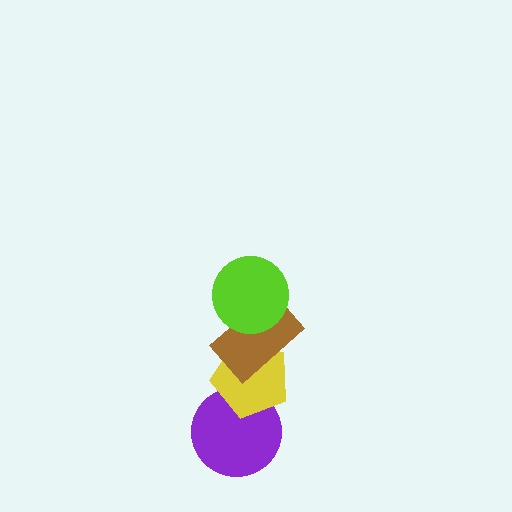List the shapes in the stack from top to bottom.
From top to bottom: the lime circle, the brown rectangle, the yellow pentagon, the purple circle.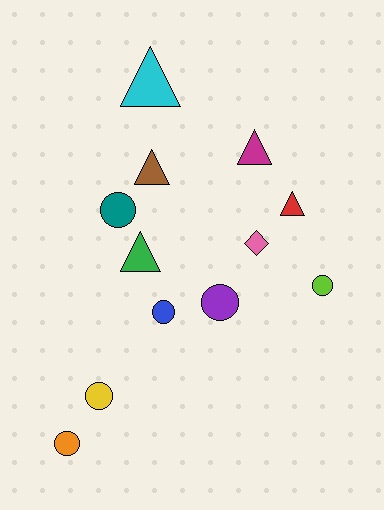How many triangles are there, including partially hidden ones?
There are 5 triangles.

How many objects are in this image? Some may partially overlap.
There are 12 objects.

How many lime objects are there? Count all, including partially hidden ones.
There is 1 lime object.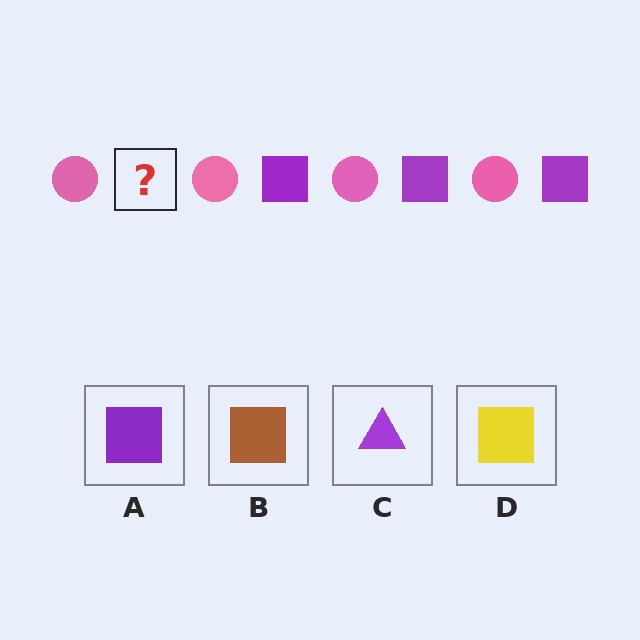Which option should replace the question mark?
Option A.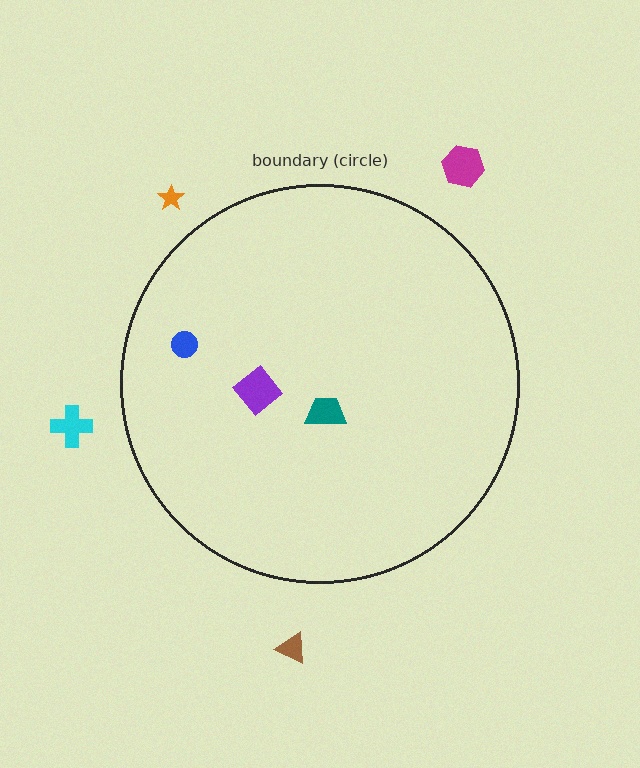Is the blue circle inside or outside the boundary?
Inside.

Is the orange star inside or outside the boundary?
Outside.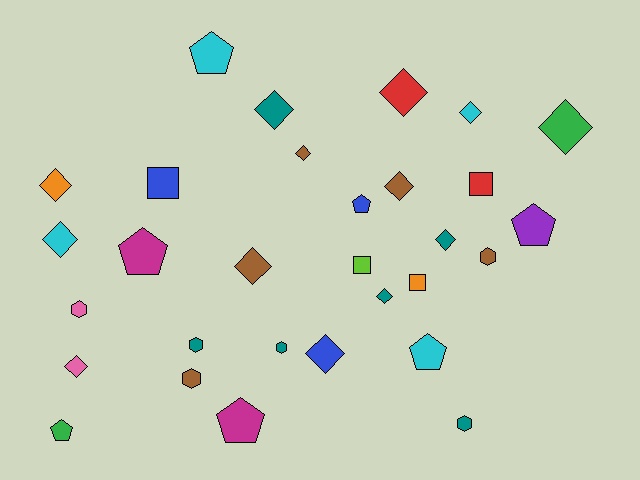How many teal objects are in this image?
There are 6 teal objects.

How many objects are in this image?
There are 30 objects.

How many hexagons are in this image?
There are 6 hexagons.